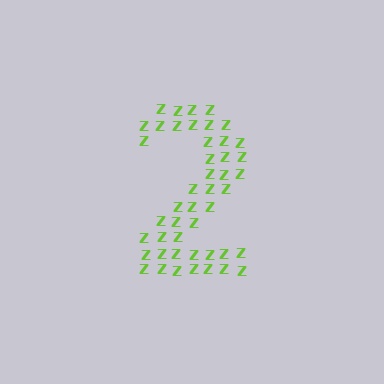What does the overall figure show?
The overall figure shows the digit 2.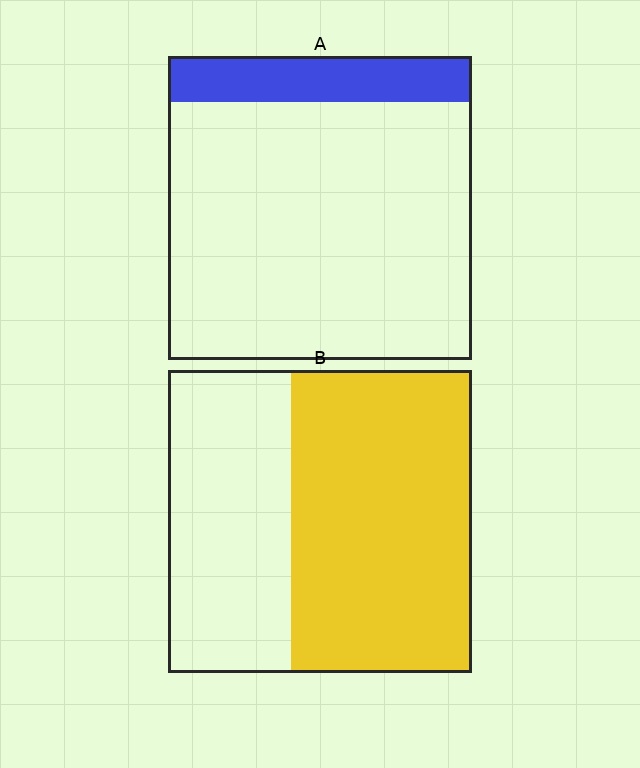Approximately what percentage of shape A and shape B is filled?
A is approximately 15% and B is approximately 60%.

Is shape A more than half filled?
No.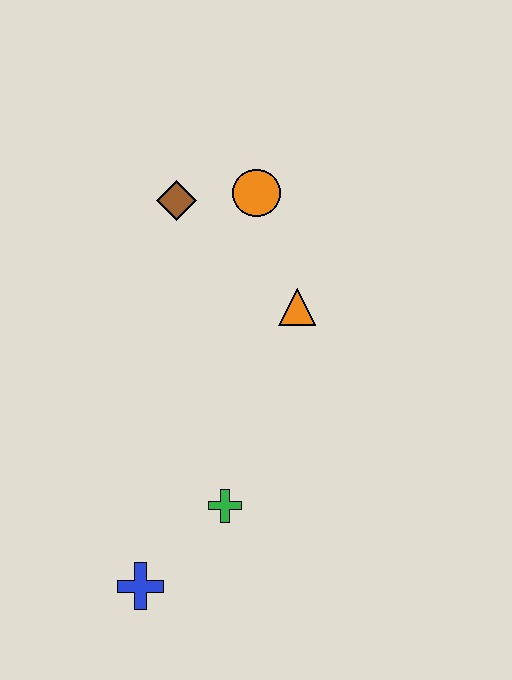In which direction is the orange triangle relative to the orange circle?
The orange triangle is below the orange circle.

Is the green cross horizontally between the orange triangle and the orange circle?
No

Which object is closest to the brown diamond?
The orange circle is closest to the brown diamond.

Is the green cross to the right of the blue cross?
Yes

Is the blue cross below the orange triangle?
Yes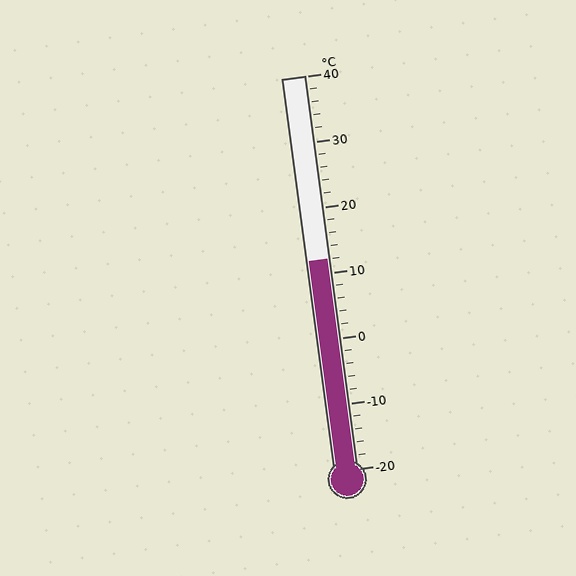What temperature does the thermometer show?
The thermometer shows approximately 12°C.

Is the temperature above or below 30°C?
The temperature is below 30°C.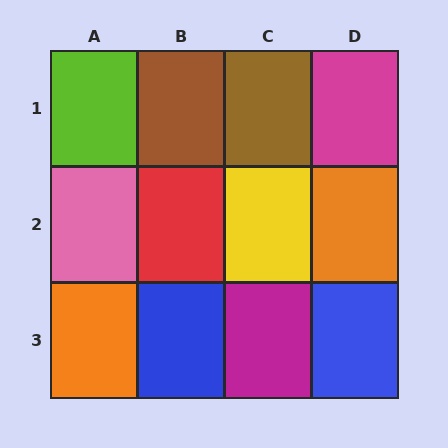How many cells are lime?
1 cell is lime.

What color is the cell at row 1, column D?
Magenta.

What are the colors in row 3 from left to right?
Orange, blue, magenta, blue.